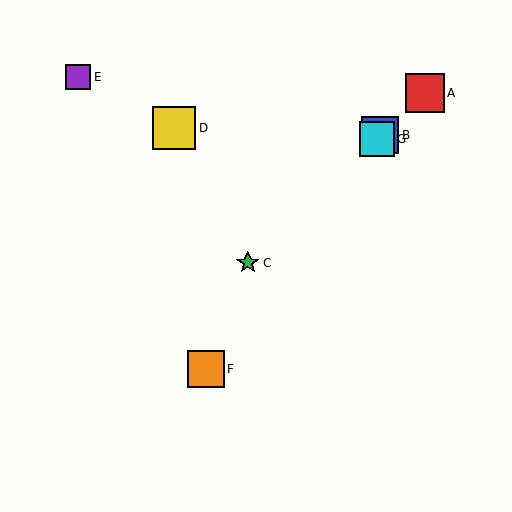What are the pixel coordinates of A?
Object A is at (425, 93).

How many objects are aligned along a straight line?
4 objects (A, B, C, G) are aligned along a straight line.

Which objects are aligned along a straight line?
Objects A, B, C, G are aligned along a straight line.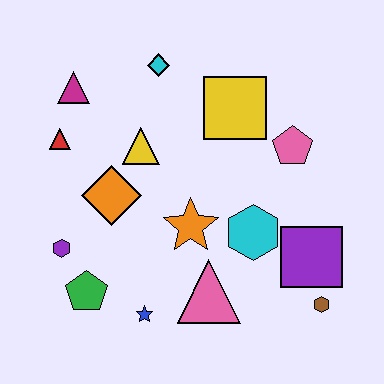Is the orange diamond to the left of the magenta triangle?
No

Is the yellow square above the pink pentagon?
Yes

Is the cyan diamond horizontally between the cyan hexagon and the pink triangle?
No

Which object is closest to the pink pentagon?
The yellow square is closest to the pink pentagon.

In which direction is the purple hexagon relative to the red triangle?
The purple hexagon is below the red triangle.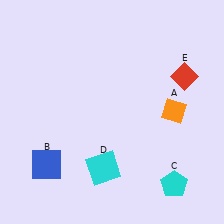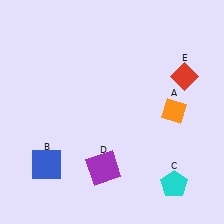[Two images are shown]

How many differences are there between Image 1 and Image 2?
There is 1 difference between the two images.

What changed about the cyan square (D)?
In Image 1, D is cyan. In Image 2, it changed to purple.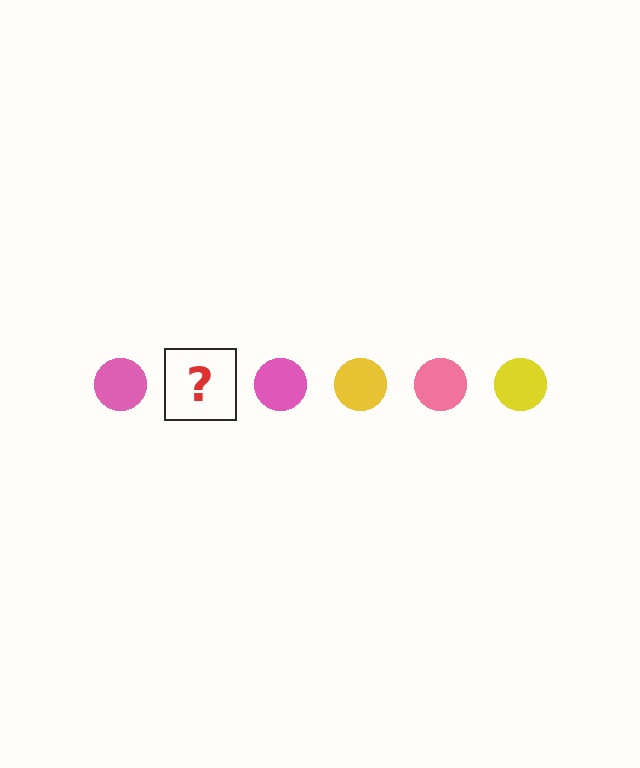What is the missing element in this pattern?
The missing element is a yellow circle.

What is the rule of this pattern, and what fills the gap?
The rule is that the pattern cycles through pink, yellow circles. The gap should be filled with a yellow circle.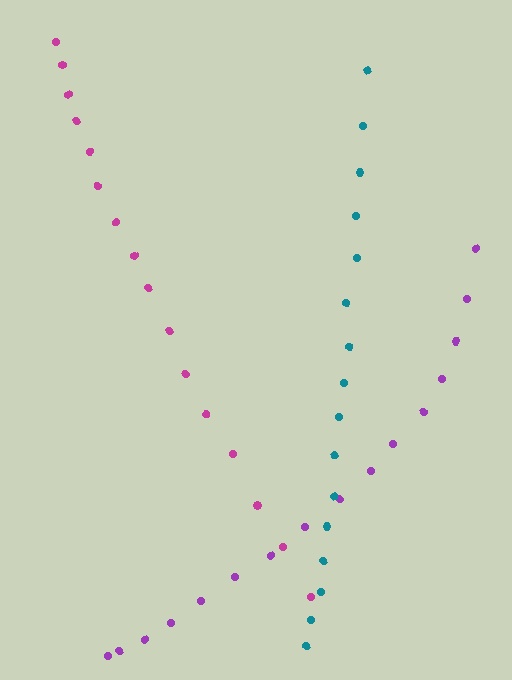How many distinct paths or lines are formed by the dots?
There are 3 distinct paths.